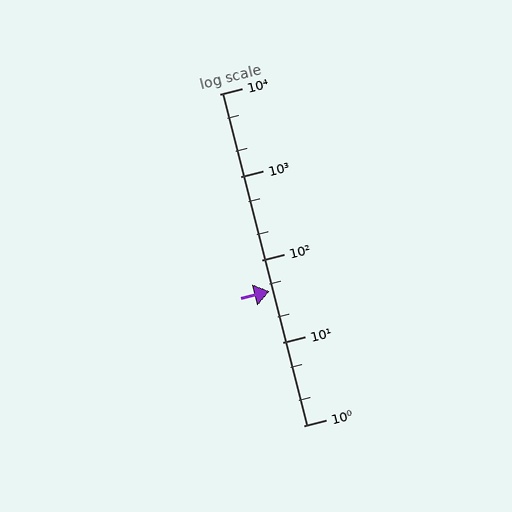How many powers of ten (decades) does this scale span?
The scale spans 4 decades, from 1 to 10000.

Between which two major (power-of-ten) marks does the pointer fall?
The pointer is between 10 and 100.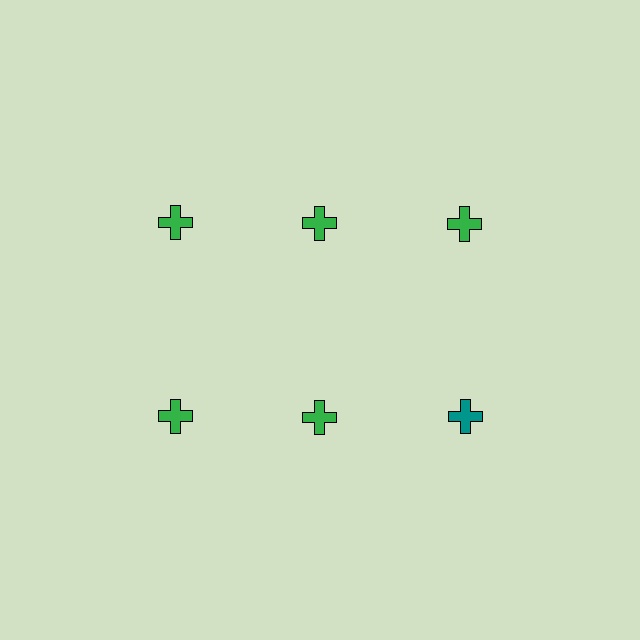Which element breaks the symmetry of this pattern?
The teal cross in the second row, center column breaks the symmetry. All other shapes are green crosses.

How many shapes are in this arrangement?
There are 6 shapes arranged in a grid pattern.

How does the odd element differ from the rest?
It has a different color: teal instead of green.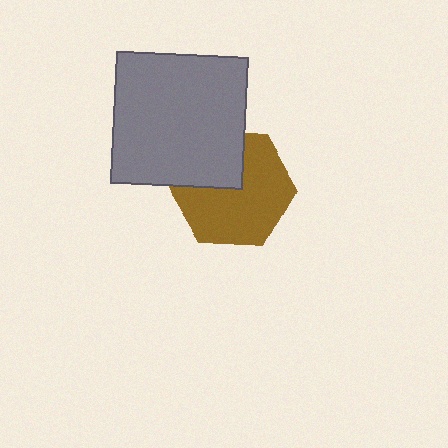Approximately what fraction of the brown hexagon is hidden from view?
Roughly 31% of the brown hexagon is hidden behind the gray square.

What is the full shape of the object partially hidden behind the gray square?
The partially hidden object is a brown hexagon.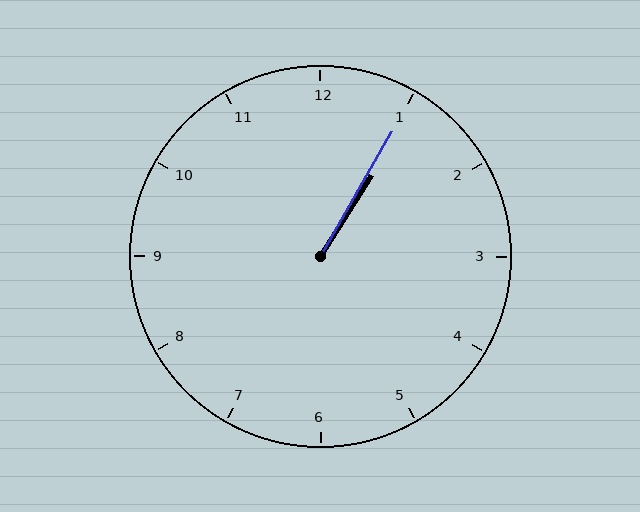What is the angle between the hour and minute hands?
Approximately 2 degrees.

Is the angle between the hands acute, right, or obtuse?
It is acute.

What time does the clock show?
1:05.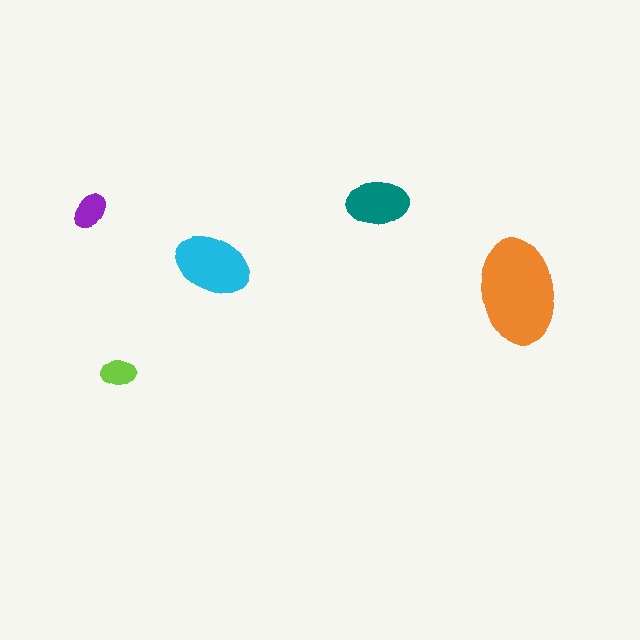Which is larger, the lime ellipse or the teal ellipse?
The teal one.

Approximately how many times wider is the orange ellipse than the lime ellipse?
About 3 times wider.